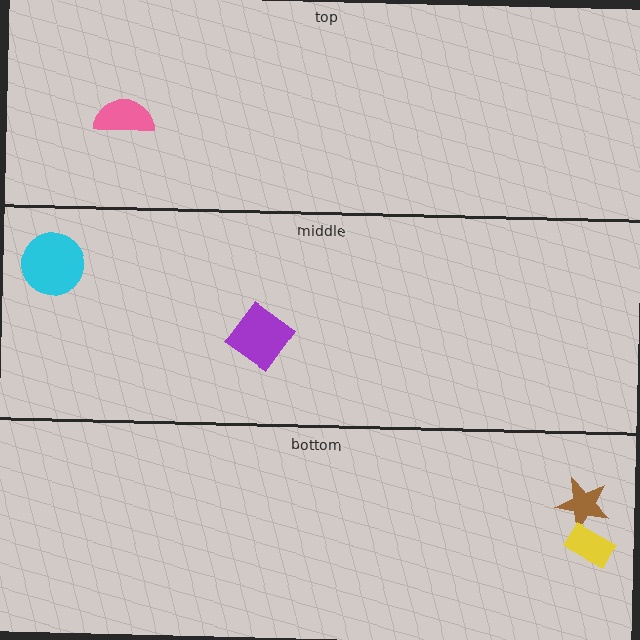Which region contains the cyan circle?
The middle region.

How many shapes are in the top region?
1.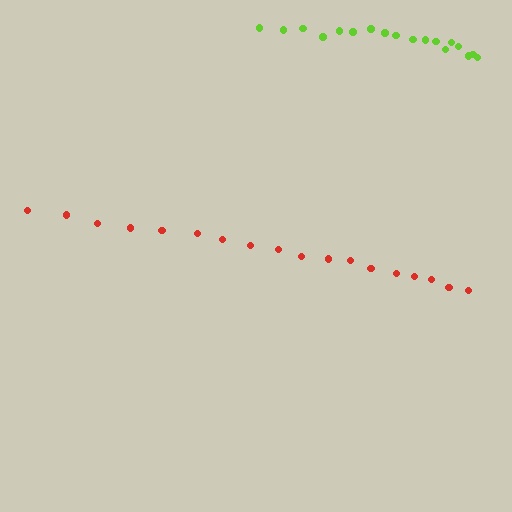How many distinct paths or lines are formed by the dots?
There are 2 distinct paths.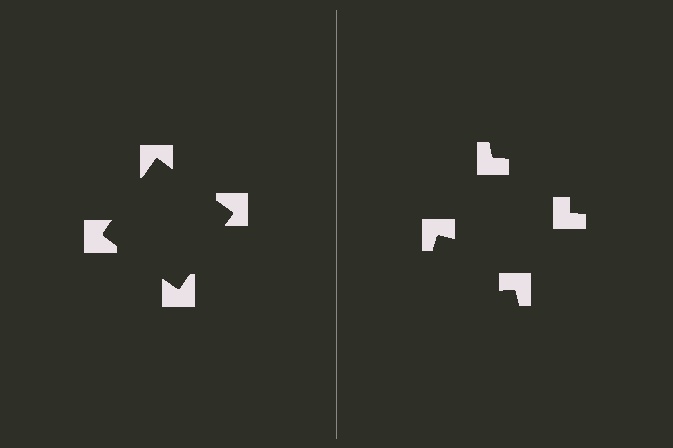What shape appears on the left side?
An illusory square.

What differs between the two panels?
The notched squares are positioned identically on both sides; only the wedge orientations differ. On the left they align to a square; on the right they are misaligned.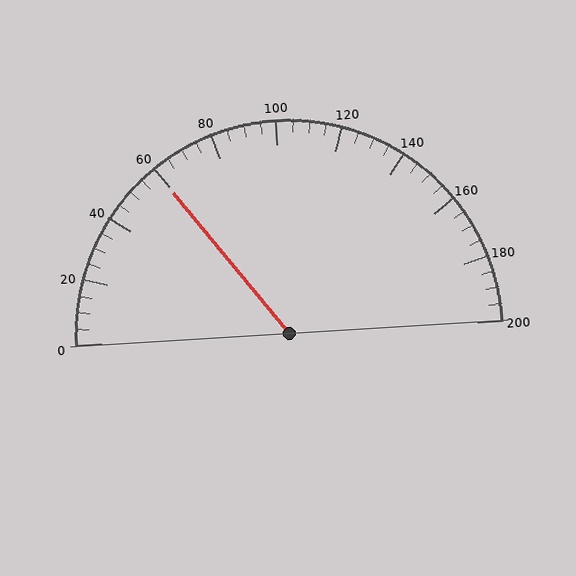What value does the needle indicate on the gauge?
The needle indicates approximately 60.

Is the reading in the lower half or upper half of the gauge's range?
The reading is in the lower half of the range (0 to 200).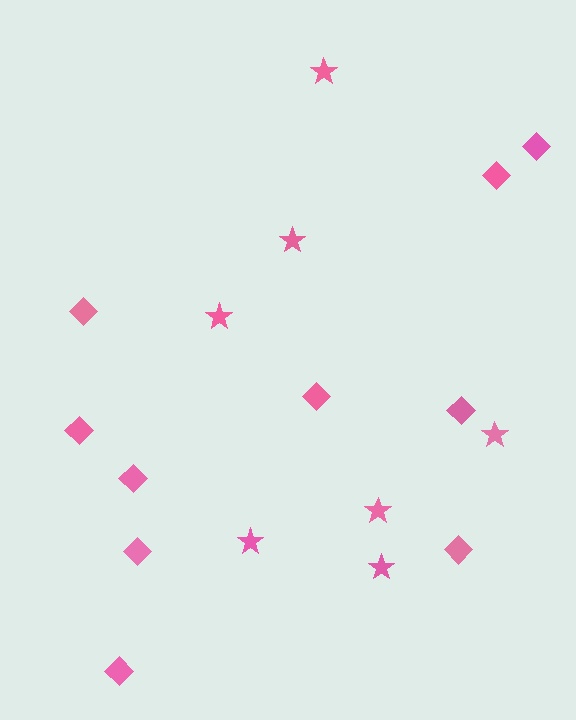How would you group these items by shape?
There are 2 groups: one group of stars (7) and one group of diamonds (10).